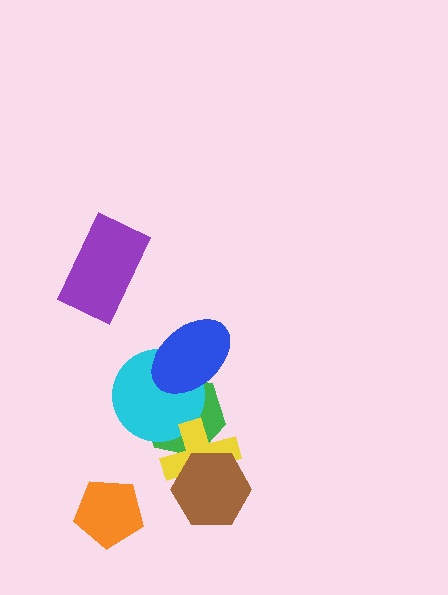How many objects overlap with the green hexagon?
3 objects overlap with the green hexagon.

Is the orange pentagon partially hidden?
No, no other shape covers it.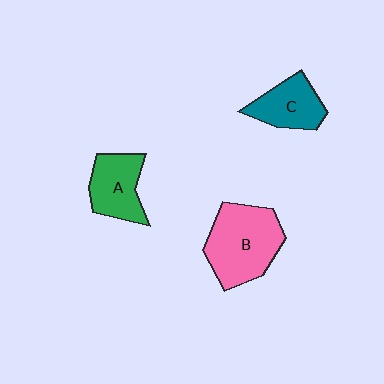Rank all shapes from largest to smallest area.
From largest to smallest: B (pink), A (green), C (teal).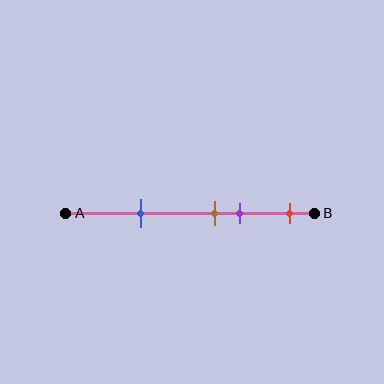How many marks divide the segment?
There are 4 marks dividing the segment.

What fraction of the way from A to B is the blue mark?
The blue mark is approximately 30% (0.3) of the way from A to B.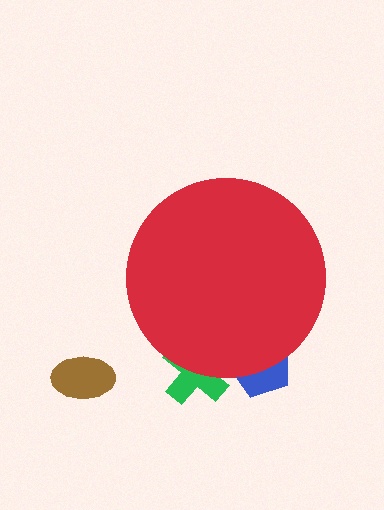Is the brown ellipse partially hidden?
No, the brown ellipse is fully visible.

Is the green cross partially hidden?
Yes, the green cross is partially hidden behind the red circle.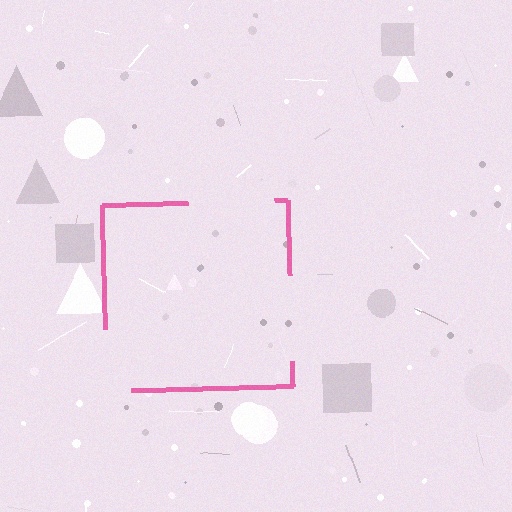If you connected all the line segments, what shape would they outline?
They would outline a square.